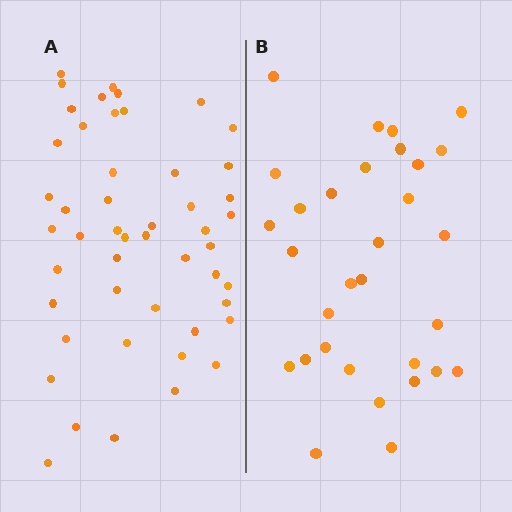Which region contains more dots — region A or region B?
Region A (the left region) has more dots.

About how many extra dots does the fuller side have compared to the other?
Region A has approximately 20 more dots than region B.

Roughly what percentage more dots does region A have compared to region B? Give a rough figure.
About 60% more.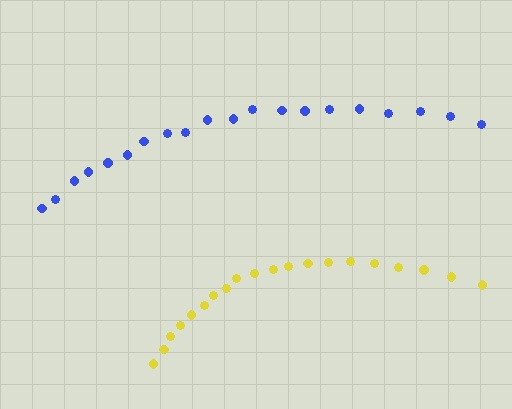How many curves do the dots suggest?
There are 2 distinct paths.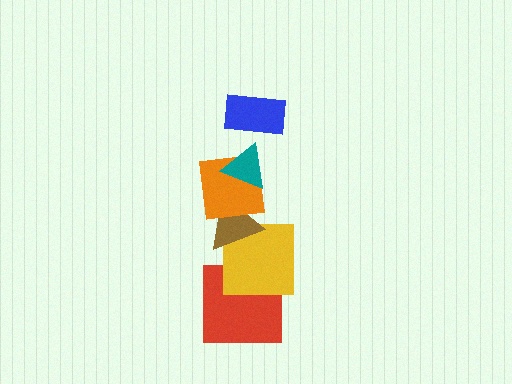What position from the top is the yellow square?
The yellow square is 5th from the top.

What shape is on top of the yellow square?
The brown triangle is on top of the yellow square.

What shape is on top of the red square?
The yellow square is on top of the red square.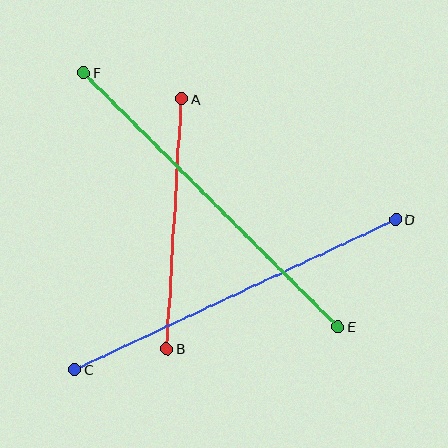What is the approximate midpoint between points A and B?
The midpoint is at approximately (174, 224) pixels.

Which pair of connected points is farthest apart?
Points E and F are farthest apart.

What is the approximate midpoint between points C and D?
The midpoint is at approximately (235, 294) pixels.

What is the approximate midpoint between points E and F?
The midpoint is at approximately (211, 199) pixels.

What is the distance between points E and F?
The distance is approximately 360 pixels.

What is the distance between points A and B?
The distance is approximately 250 pixels.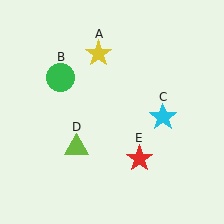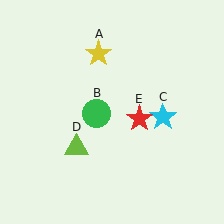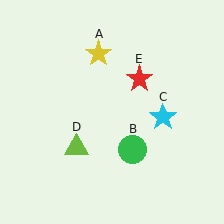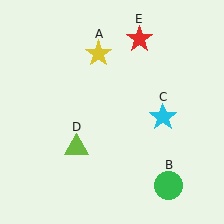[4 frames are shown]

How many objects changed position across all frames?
2 objects changed position: green circle (object B), red star (object E).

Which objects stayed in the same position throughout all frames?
Yellow star (object A) and cyan star (object C) and lime triangle (object D) remained stationary.